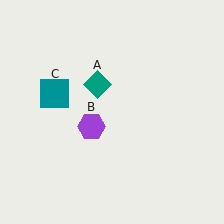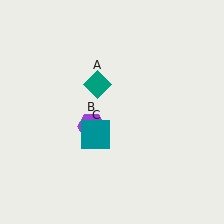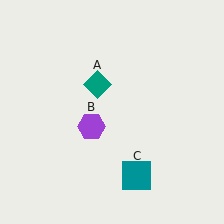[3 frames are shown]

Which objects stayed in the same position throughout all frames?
Teal diamond (object A) and purple hexagon (object B) remained stationary.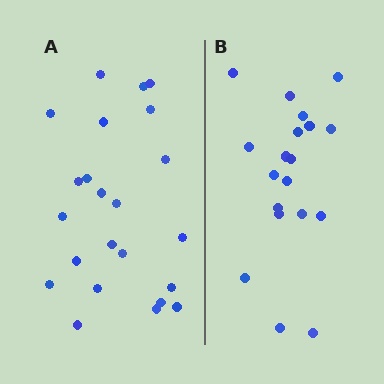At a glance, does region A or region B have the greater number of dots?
Region A (the left region) has more dots.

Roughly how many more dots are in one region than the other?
Region A has about 4 more dots than region B.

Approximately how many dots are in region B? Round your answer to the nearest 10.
About 20 dots. (The exact count is 19, which rounds to 20.)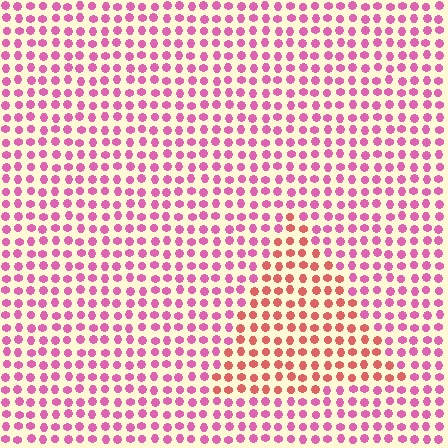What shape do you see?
I see a triangle.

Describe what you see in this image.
The image is filled with small pink elements in a uniform arrangement. A triangle-shaped region is visible where the elements are tinted to a slightly different hue, forming a subtle color boundary.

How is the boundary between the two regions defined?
The boundary is defined purely by a slight shift in hue (about 40 degrees). Spacing, size, and orientation are identical on both sides.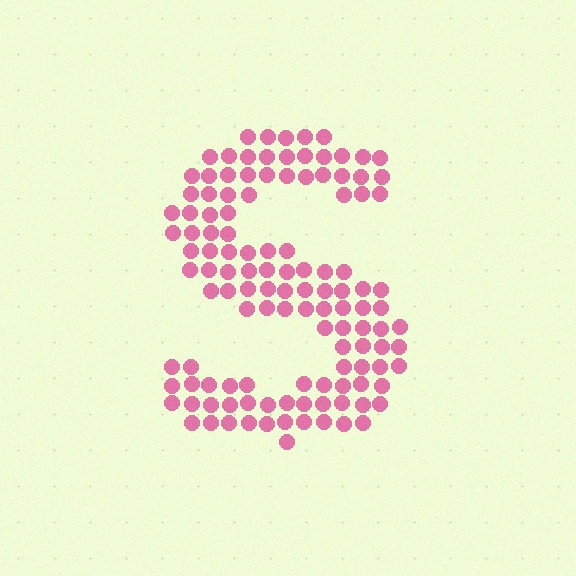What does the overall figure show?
The overall figure shows the letter S.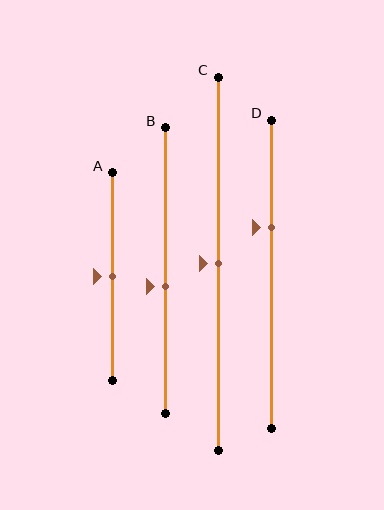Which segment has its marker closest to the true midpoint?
Segment A has its marker closest to the true midpoint.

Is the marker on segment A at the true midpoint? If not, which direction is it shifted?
Yes, the marker on segment A is at the true midpoint.